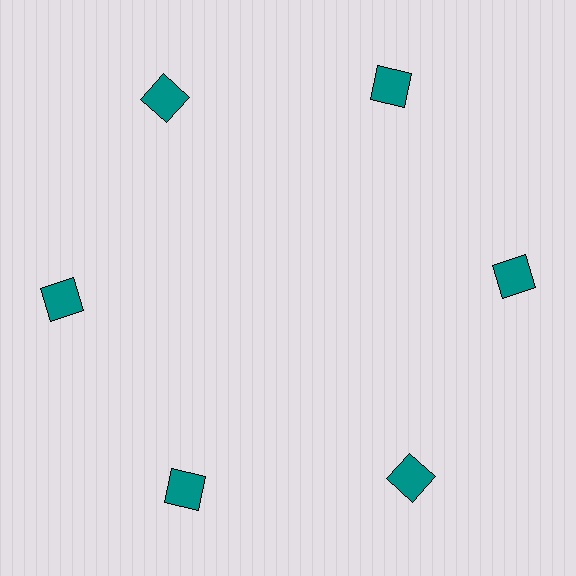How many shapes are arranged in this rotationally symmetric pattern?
There are 6 shapes, arranged in 6 groups of 1.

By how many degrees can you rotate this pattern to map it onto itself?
The pattern maps onto itself every 60 degrees of rotation.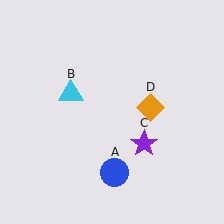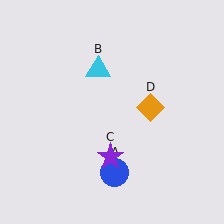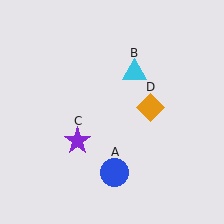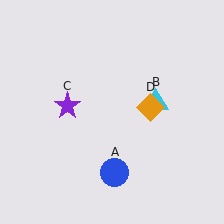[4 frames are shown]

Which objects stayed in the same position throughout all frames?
Blue circle (object A) and orange diamond (object D) remained stationary.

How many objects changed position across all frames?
2 objects changed position: cyan triangle (object B), purple star (object C).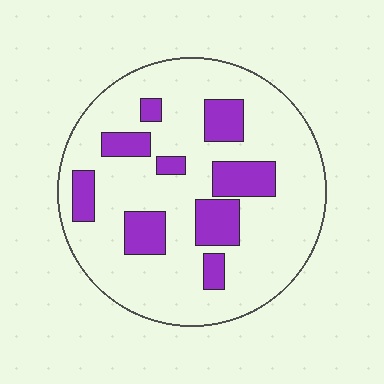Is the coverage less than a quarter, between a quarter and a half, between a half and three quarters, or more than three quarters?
Less than a quarter.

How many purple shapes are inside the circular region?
9.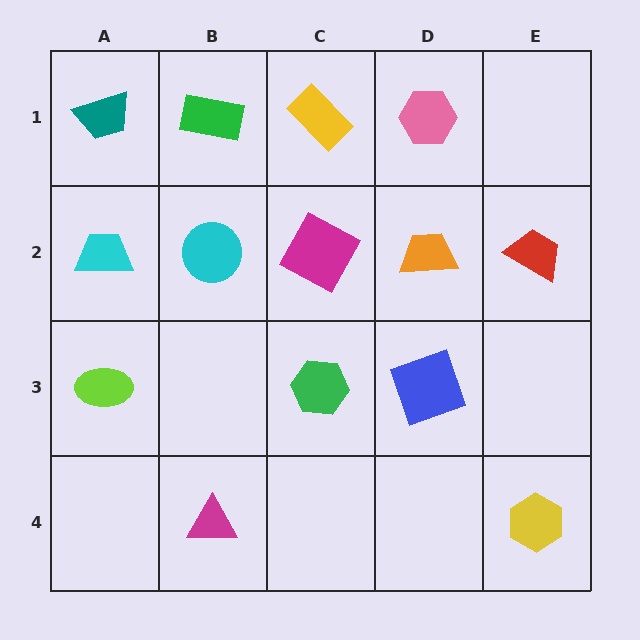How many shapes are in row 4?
2 shapes.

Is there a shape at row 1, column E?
No, that cell is empty.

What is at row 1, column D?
A pink hexagon.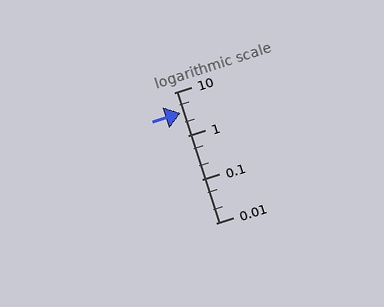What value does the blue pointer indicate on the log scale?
The pointer indicates approximately 3.3.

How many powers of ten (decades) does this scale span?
The scale spans 3 decades, from 0.01 to 10.